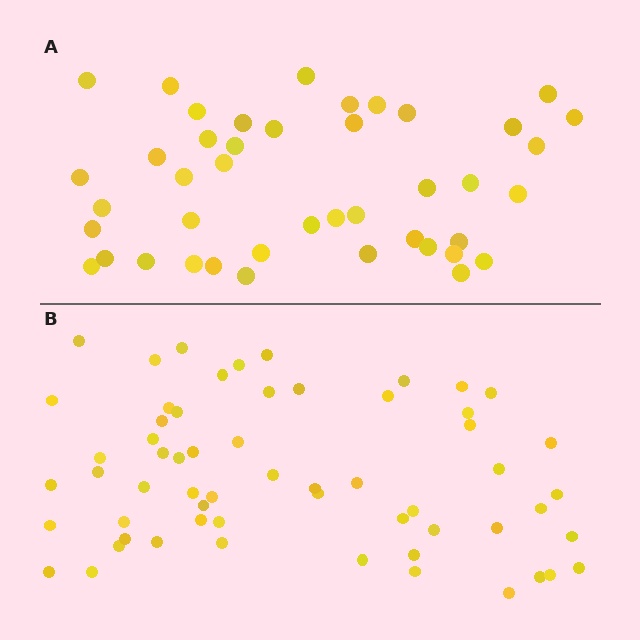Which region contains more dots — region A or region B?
Region B (the bottom region) has more dots.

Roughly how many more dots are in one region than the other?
Region B has approximately 15 more dots than region A.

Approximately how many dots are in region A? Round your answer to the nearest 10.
About 40 dots. (The exact count is 43, which rounds to 40.)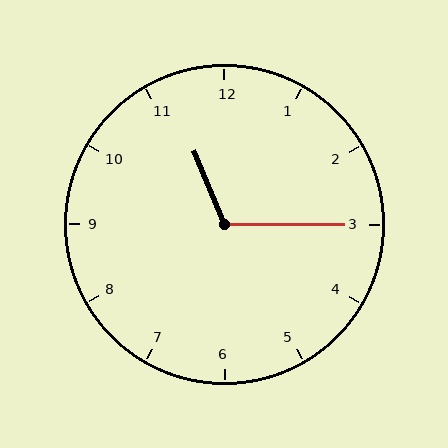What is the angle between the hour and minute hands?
Approximately 112 degrees.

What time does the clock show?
11:15.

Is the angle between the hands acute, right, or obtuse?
It is obtuse.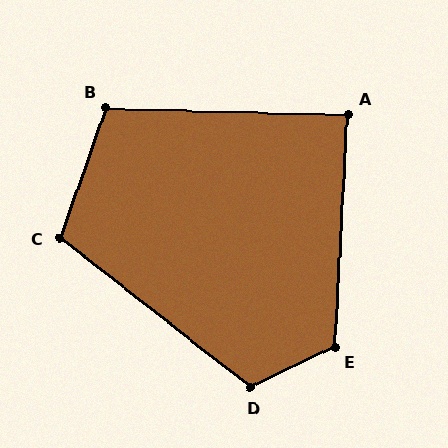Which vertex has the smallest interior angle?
A, at approximately 88 degrees.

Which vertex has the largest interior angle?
E, at approximately 119 degrees.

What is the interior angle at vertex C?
Approximately 108 degrees (obtuse).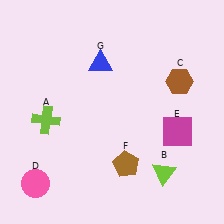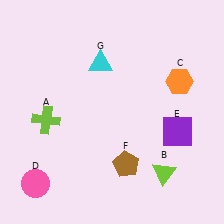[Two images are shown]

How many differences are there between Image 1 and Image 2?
There are 3 differences between the two images.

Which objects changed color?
C changed from brown to orange. E changed from magenta to purple. G changed from blue to cyan.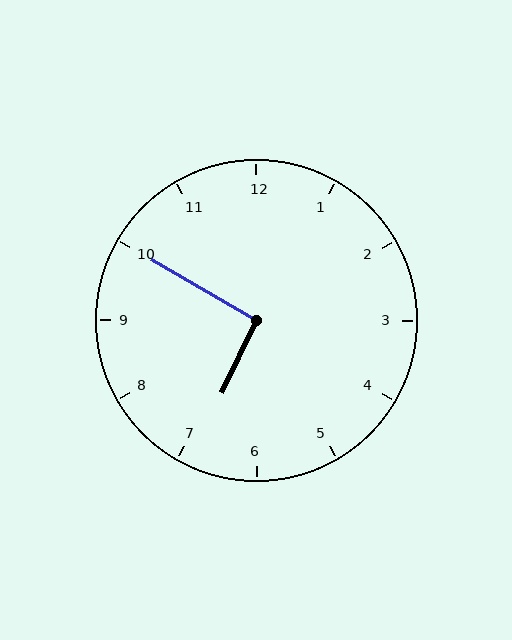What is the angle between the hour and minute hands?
Approximately 95 degrees.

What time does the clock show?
6:50.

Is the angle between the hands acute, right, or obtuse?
It is right.